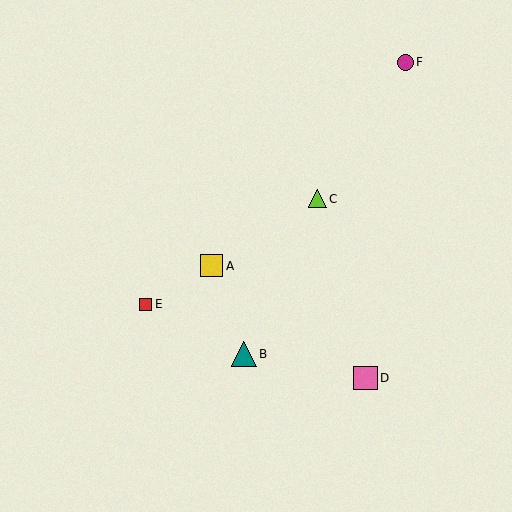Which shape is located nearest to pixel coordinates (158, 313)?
The red square (labeled E) at (146, 304) is nearest to that location.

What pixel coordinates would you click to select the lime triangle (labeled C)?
Click at (317, 199) to select the lime triangle C.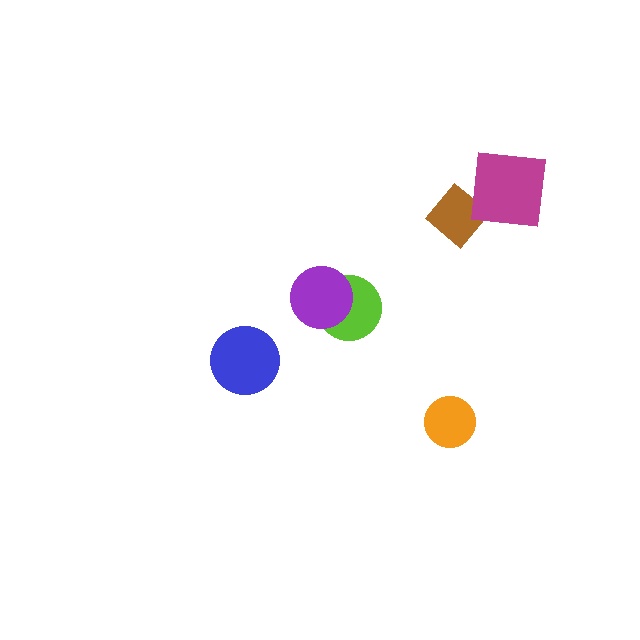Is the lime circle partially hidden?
Yes, it is partially covered by another shape.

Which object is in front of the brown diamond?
The magenta square is in front of the brown diamond.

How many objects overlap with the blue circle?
0 objects overlap with the blue circle.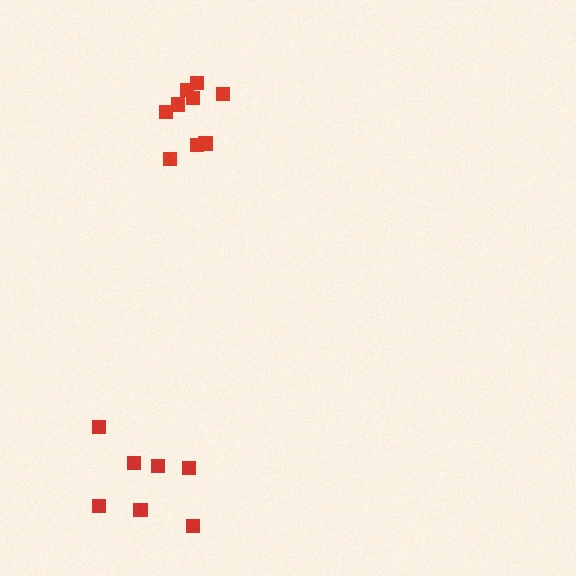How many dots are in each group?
Group 1: 9 dots, Group 2: 7 dots (16 total).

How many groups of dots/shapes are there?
There are 2 groups.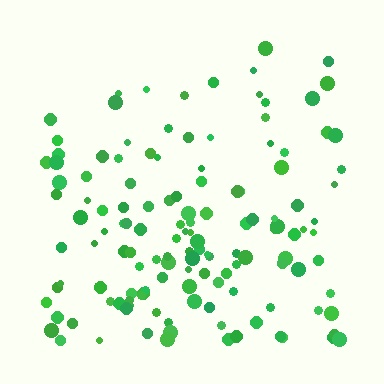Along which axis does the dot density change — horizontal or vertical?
Vertical.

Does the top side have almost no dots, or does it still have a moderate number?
Still a moderate number, just noticeably fewer than the bottom.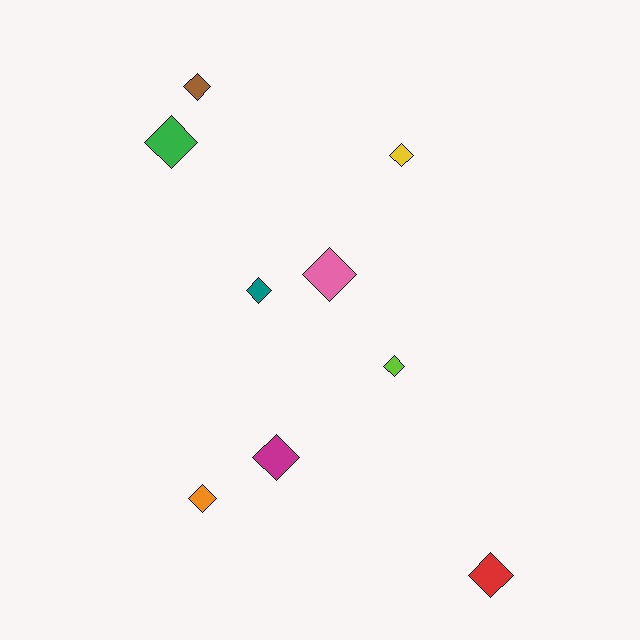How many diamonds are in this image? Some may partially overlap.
There are 9 diamonds.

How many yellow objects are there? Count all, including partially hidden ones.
There is 1 yellow object.